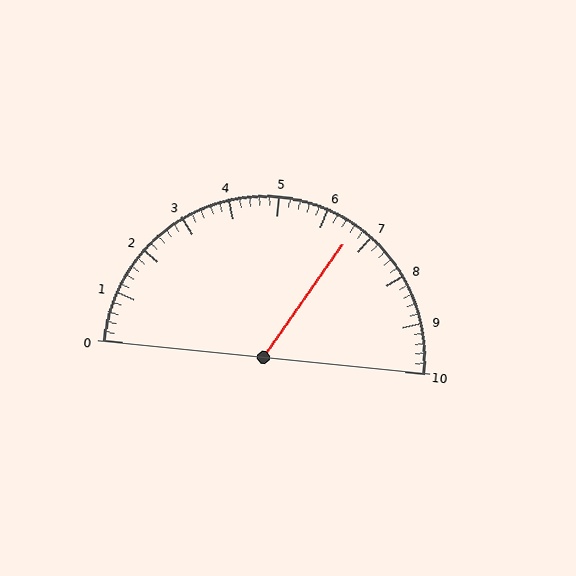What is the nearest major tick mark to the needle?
The nearest major tick mark is 7.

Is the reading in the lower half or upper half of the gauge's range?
The reading is in the upper half of the range (0 to 10).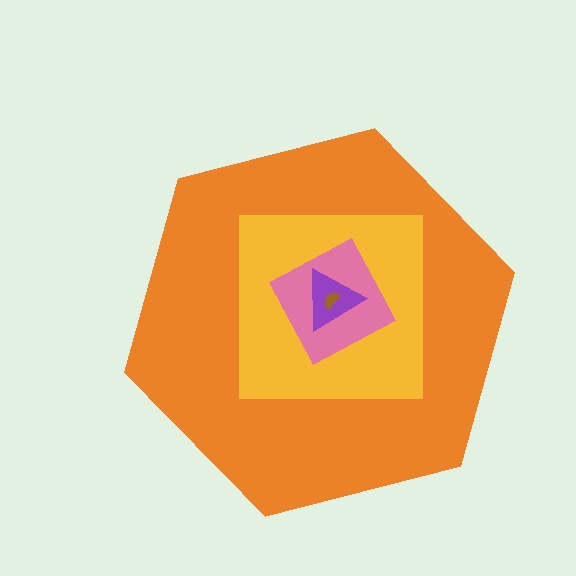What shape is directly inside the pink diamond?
The purple triangle.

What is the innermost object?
The brown semicircle.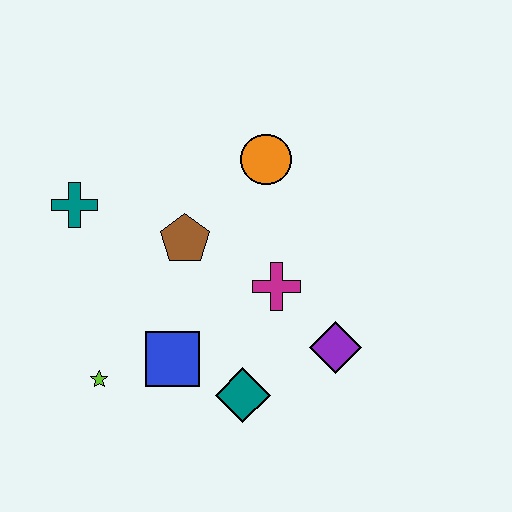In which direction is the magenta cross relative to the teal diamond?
The magenta cross is above the teal diamond.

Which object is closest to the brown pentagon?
The magenta cross is closest to the brown pentagon.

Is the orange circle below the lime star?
No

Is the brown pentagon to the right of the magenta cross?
No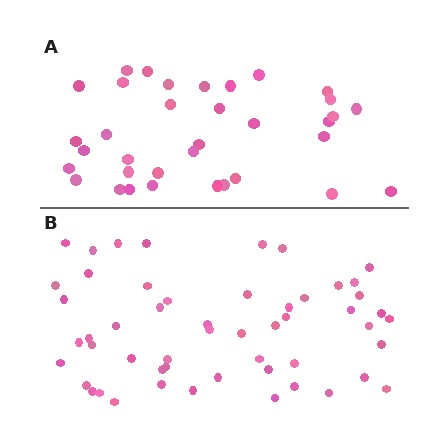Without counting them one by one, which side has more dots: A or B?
Region B (the bottom region) has more dots.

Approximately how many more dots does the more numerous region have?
Region B has approximately 20 more dots than region A.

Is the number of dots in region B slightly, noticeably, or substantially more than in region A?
Region B has substantially more. The ratio is roughly 1.5 to 1.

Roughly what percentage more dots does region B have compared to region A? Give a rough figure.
About 50% more.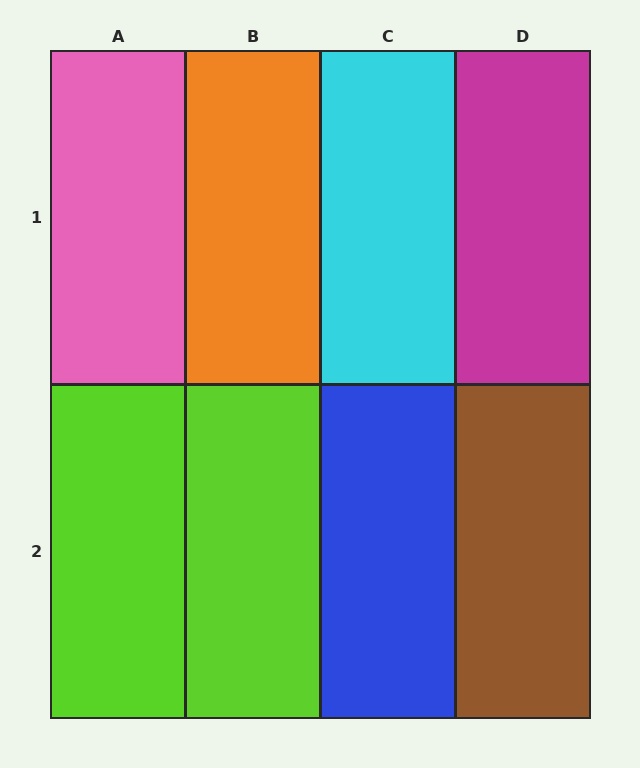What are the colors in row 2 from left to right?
Lime, lime, blue, brown.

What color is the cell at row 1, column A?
Pink.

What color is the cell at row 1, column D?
Magenta.